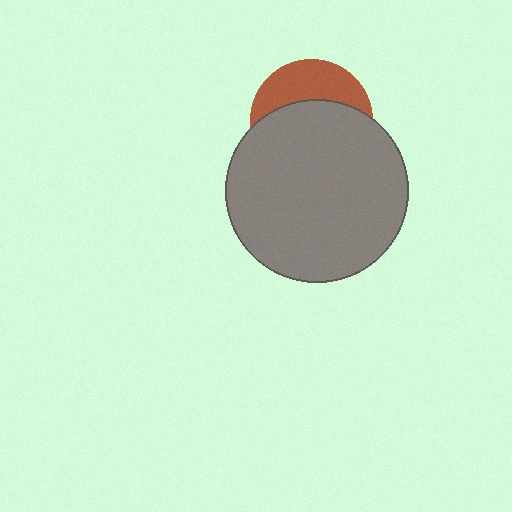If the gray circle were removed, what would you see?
You would see the complete brown circle.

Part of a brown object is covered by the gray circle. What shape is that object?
It is a circle.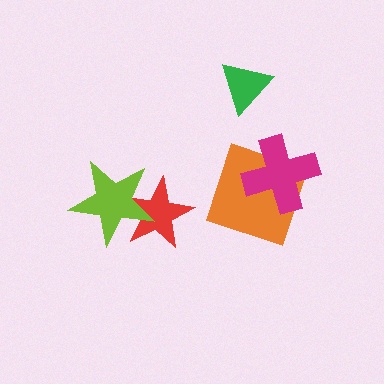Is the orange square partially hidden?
Yes, it is partially covered by another shape.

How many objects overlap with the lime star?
1 object overlaps with the lime star.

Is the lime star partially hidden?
No, no other shape covers it.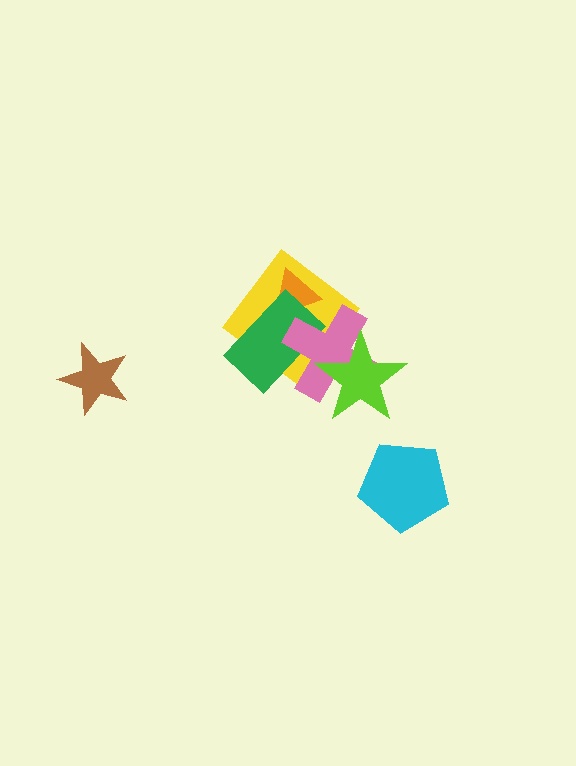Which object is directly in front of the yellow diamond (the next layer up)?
The orange triangle is directly in front of the yellow diamond.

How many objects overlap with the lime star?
1 object overlaps with the lime star.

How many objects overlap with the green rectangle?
3 objects overlap with the green rectangle.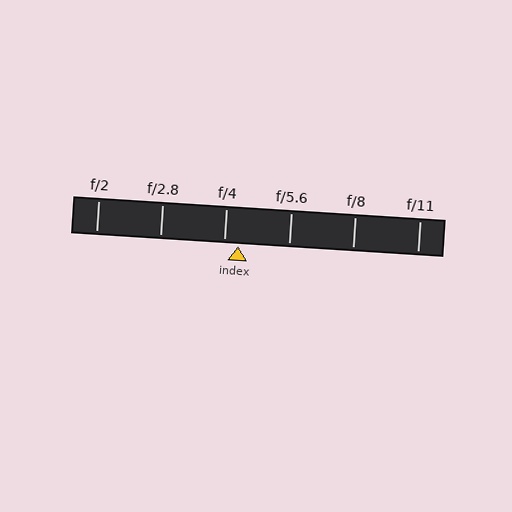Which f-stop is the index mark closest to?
The index mark is closest to f/4.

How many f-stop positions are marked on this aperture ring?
There are 6 f-stop positions marked.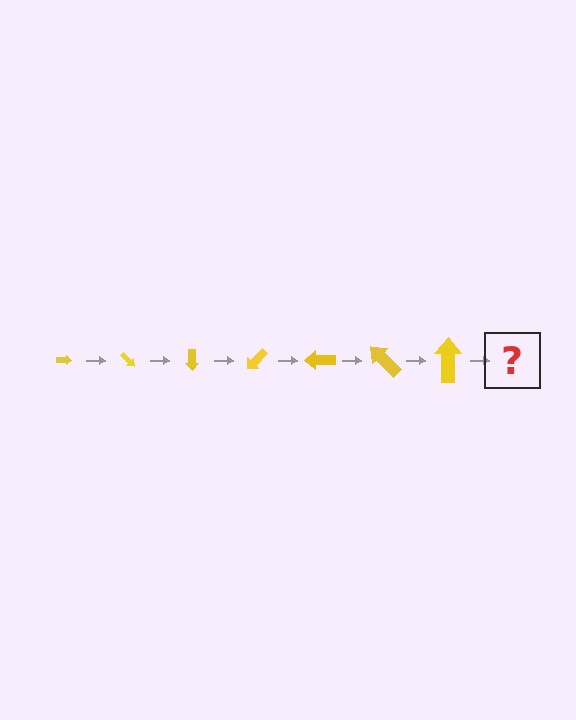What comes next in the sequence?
The next element should be an arrow, larger than the previous one and rotated 315 degrees from the start.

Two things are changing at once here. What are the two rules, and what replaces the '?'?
The two rules are that the arrow grows larger each step and it rotates 45 degrees each step. The '?' should be an arrow, larger than the previous one and rotated 315 degrees from the start.